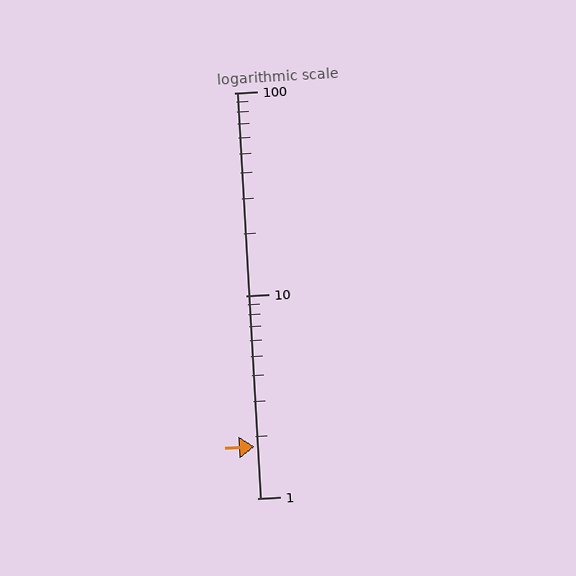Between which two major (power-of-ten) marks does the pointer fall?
The pointer is between 1 and 10.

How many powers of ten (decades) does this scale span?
The scale spans 2 decades, from 1 to 100.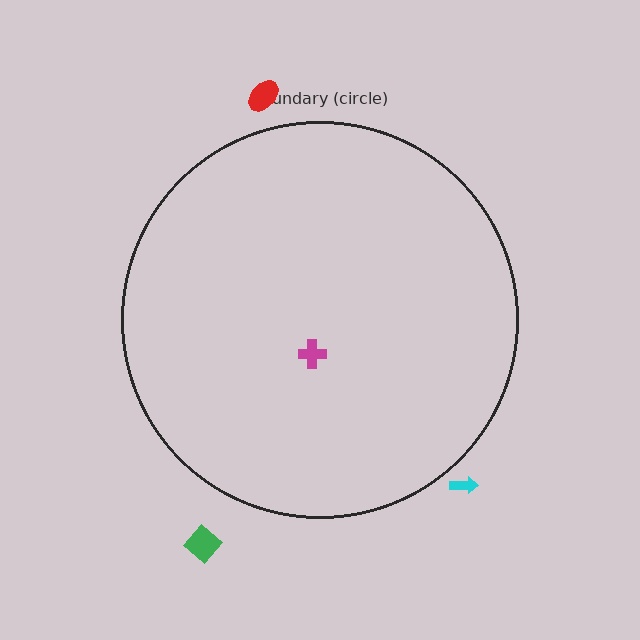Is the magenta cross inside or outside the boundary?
Inside.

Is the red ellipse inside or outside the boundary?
Outside.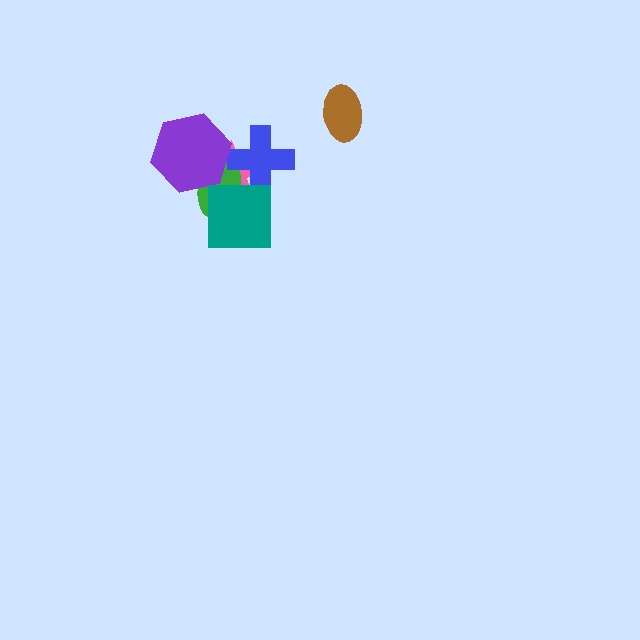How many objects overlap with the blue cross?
2 objects overlap with the blue cross.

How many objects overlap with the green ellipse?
4 objects overlap with the green ellipse.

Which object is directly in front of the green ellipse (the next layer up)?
The blue cross is directly in front of the green ellipse.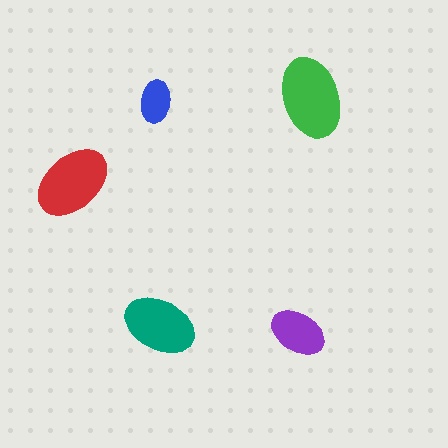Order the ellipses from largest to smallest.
the green one, the red one, the teal one, the purple one, the blue one.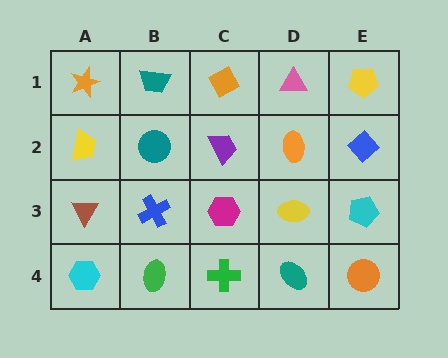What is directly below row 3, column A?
A cyan hexagon.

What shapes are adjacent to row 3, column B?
A teal circle (row 2, column B), a green ellipse (row 4, column B), a brown triangle (row 3, column A), a magenta hexagon (row 3, column C).